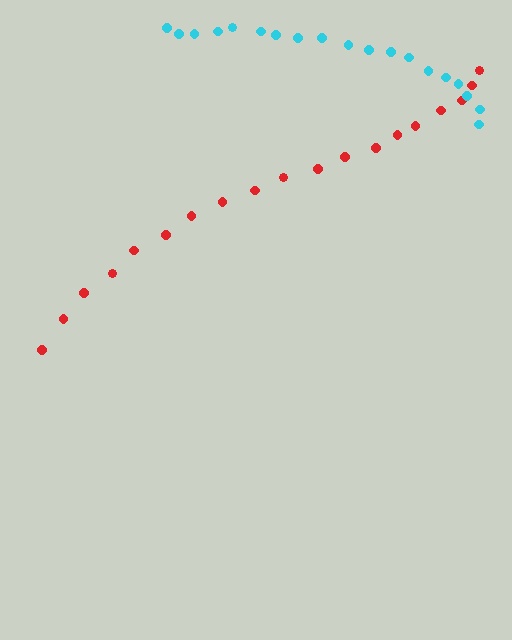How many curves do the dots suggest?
There are 2 distinct paths.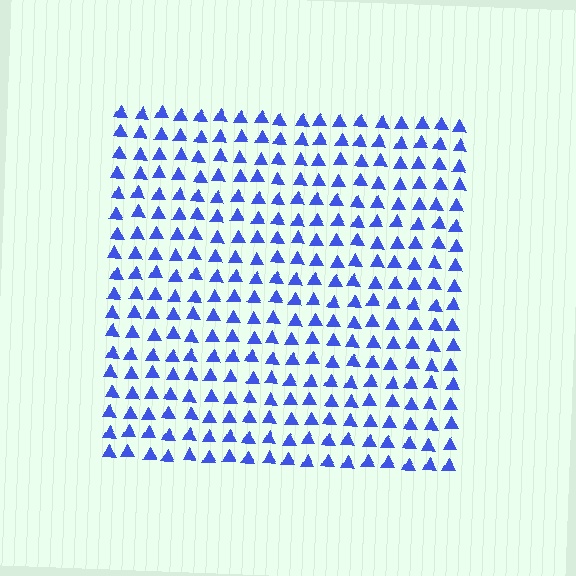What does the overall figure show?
The overall figure shows a square.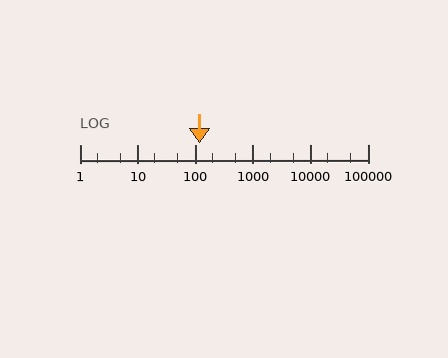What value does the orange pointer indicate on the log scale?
The pointer indicates approximately 120.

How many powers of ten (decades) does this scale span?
The scale spans 5 decades, from 1 to 100000.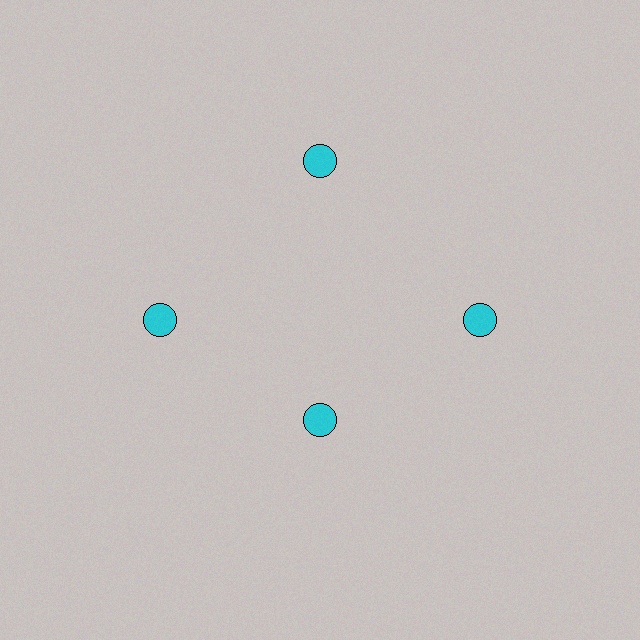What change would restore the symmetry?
The symmetry would be restored by moving it outward, back onto the ring so that all 4 circles sit at equal angles and equal distance from the center.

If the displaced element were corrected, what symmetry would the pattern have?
It would have 4-fold rotational symmetry — the pattern would map onto itself every 90 degrees.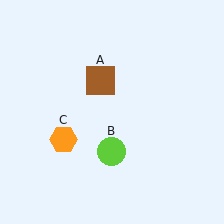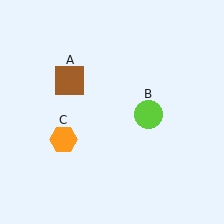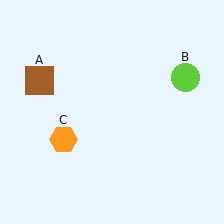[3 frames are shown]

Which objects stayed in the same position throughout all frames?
Orange hexagon (object C) remained stationary.